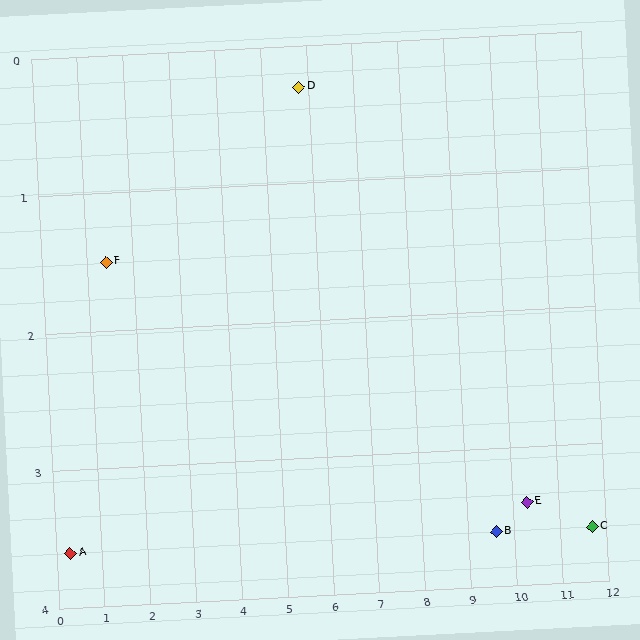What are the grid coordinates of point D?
Point D is at approximately (5.8, 0.3).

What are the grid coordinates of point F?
Point F is at approximately (1.4, 1.5).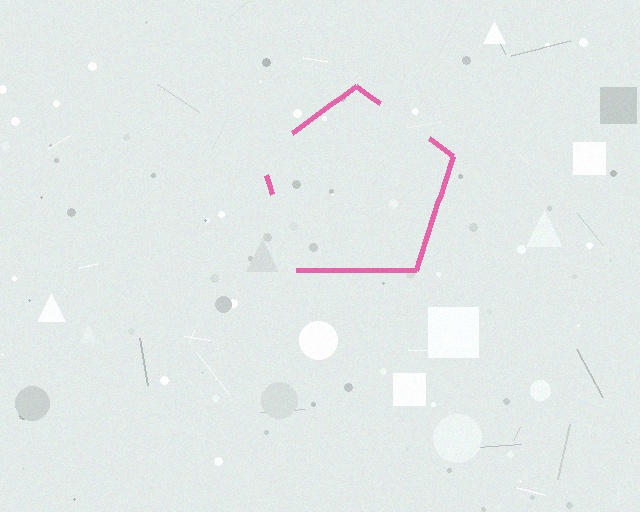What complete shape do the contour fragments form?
The contour fragments form a pentagon.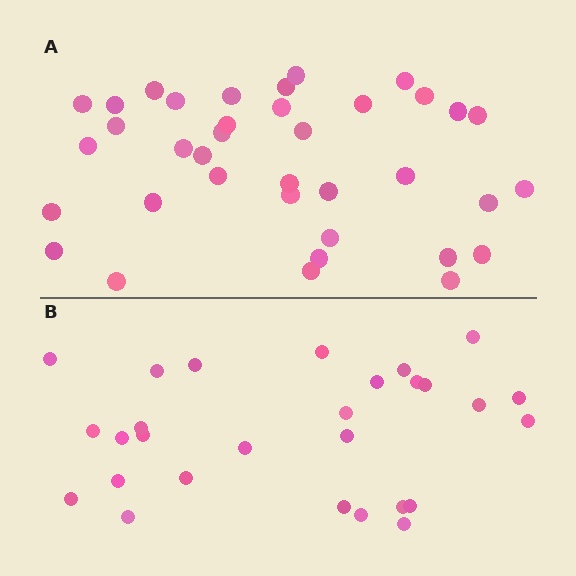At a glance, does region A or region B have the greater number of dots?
Region A (the top region) has more dots.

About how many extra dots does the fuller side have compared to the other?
Region A has roughly 8 or so more dots than region B.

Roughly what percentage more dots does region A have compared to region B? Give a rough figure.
About 30% more.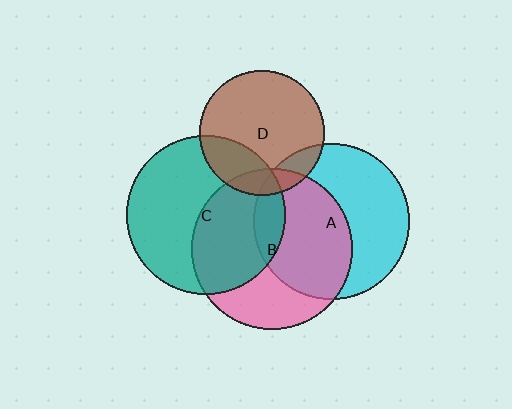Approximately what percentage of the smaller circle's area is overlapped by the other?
Approximately 15%.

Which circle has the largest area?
Circle B (pink).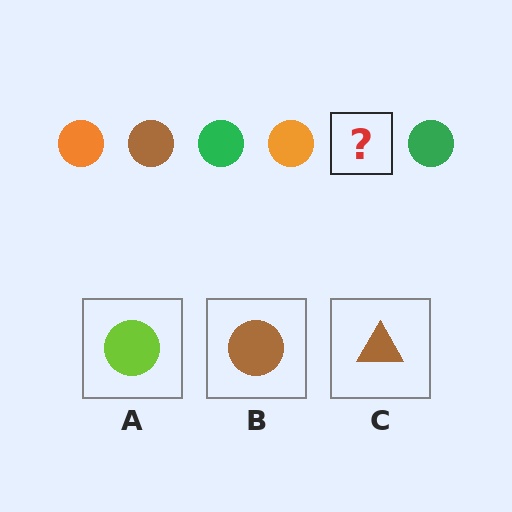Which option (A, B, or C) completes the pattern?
B.